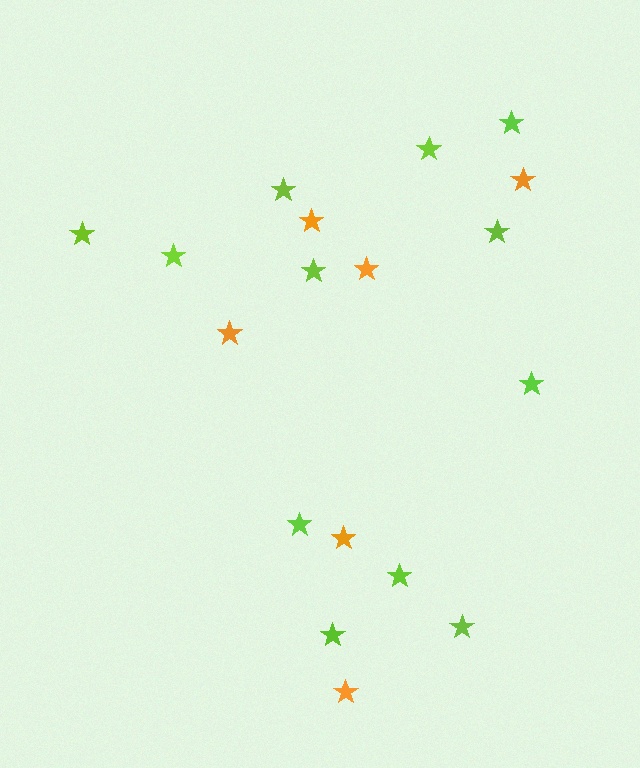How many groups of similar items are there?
There are 2 groups: one group of orange stars (6) and one group of lime stars (12).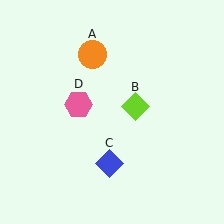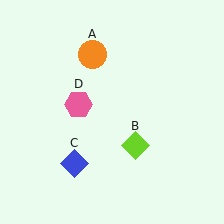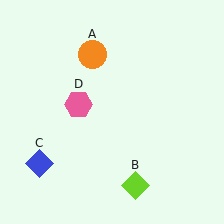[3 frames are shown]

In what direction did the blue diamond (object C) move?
The blue diamond (object C) moved left.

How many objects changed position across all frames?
2 objects changed position: lime diamond (object B), blue diamond (object C).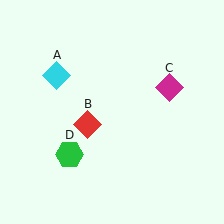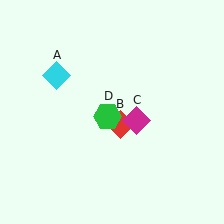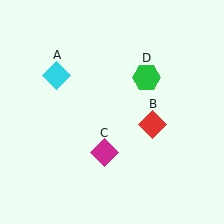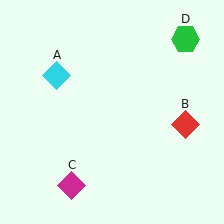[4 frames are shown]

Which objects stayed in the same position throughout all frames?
Cyan diamond (object A) remained stationary.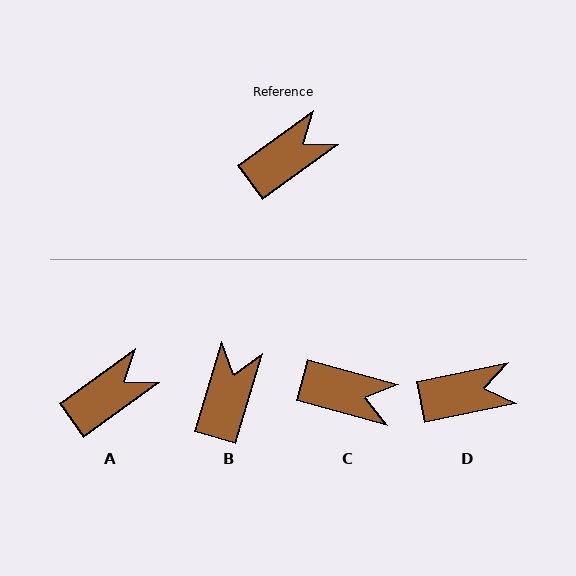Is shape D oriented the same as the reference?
No, it is off by about 24 degrees.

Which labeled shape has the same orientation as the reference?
A.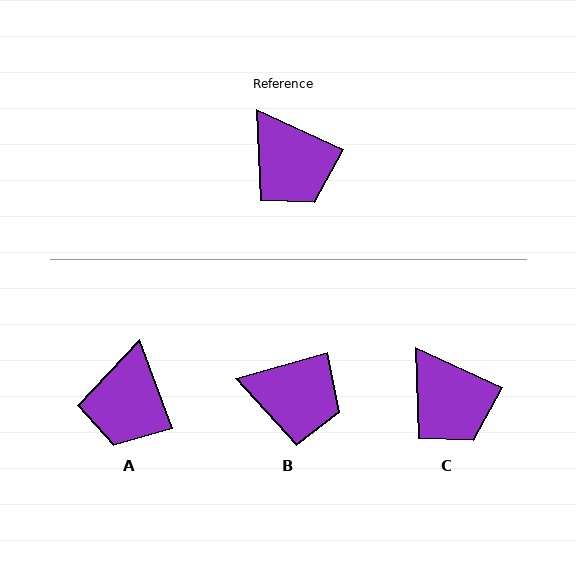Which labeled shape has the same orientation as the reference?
C.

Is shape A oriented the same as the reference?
No, it is off by about 45 degrees.